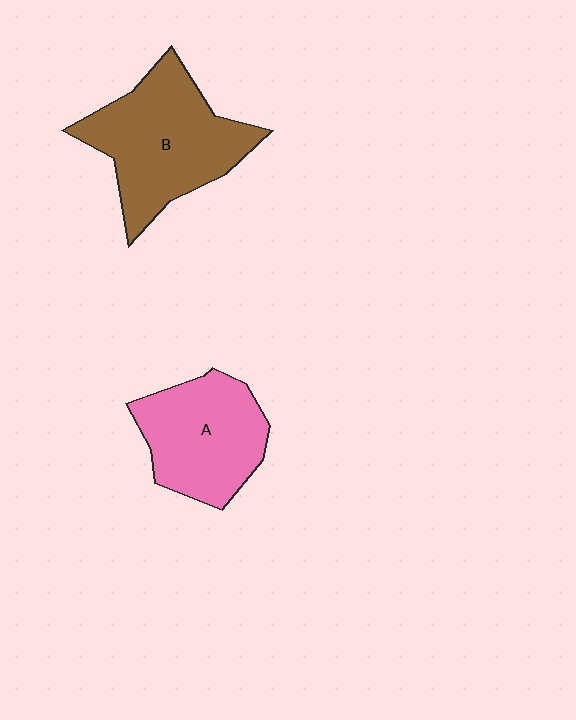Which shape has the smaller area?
Shape A (pink).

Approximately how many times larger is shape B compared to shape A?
Approximately 1.3 times.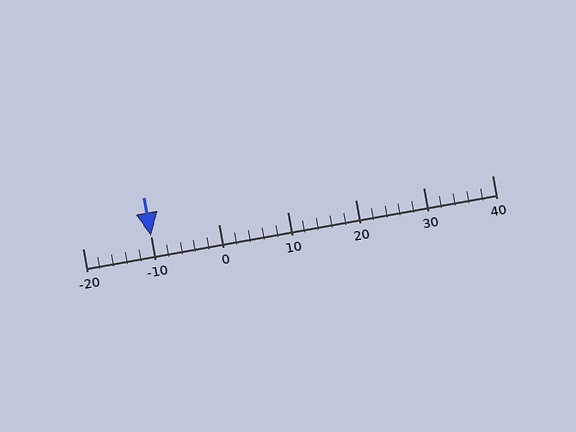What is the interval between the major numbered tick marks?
The major tick marks are spaced 10 units apart.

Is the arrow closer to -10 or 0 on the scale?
The arrow is closer to -10.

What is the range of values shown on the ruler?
The ruler shows values from -20 to 40.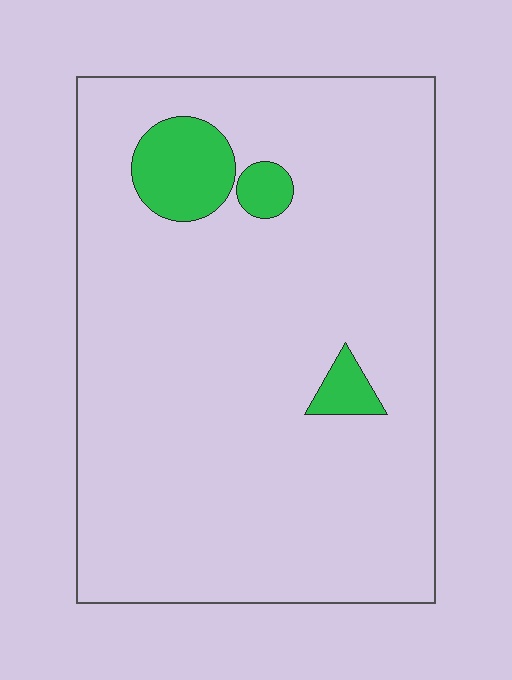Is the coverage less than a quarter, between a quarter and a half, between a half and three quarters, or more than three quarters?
Less than a quarter.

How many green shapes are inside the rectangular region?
3.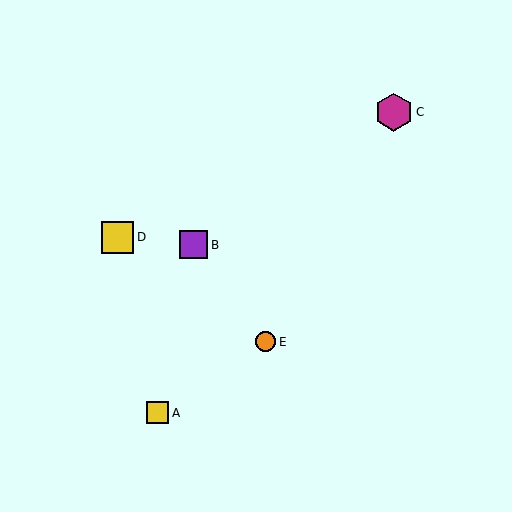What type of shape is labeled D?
Shape D is a yellow square.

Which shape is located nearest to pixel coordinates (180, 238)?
The purple square (labeled B) at (193, 245) is nearest to that location.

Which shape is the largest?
The magenta hexagon (labeled C) is the largest.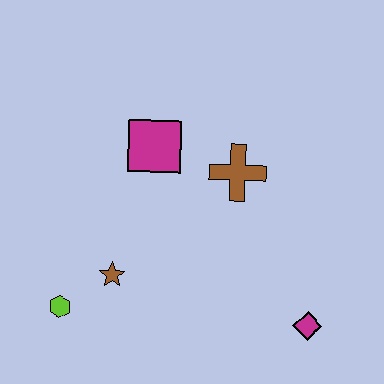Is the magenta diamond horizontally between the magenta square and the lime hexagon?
No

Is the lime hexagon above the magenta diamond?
Yes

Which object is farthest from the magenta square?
The magenta diamond is farthest from the magenta square.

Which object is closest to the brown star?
The lime hexagon is closest to the brown star.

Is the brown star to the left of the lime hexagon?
No